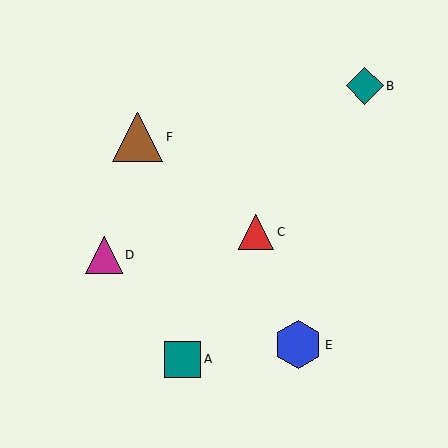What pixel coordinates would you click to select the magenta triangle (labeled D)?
Click at (104, 255) to select the magenta triangle D.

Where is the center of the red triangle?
The center of the red triangle is at (256, 232).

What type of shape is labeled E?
Shape E is a blue hexagon.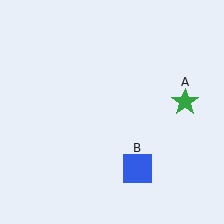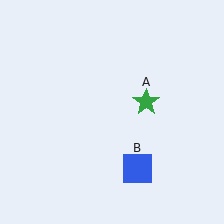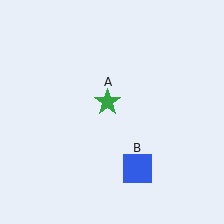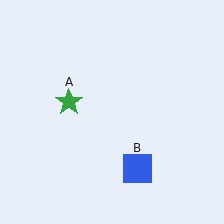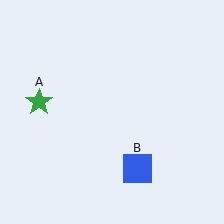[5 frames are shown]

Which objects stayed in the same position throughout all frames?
Blue square (object B) remained stationary.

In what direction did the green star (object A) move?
The green star (object A) moved left.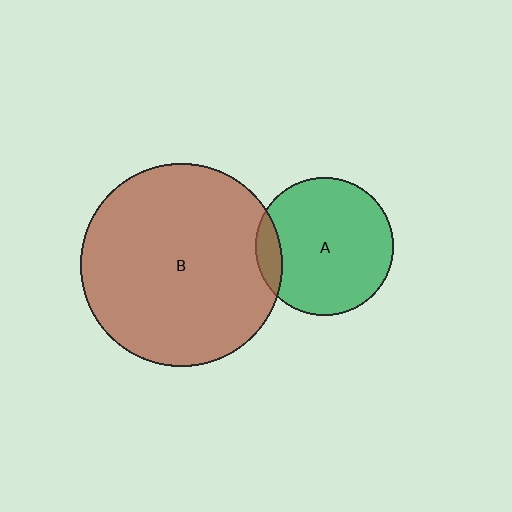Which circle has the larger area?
Circle B (brown).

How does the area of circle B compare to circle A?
Approximately 2.2 times.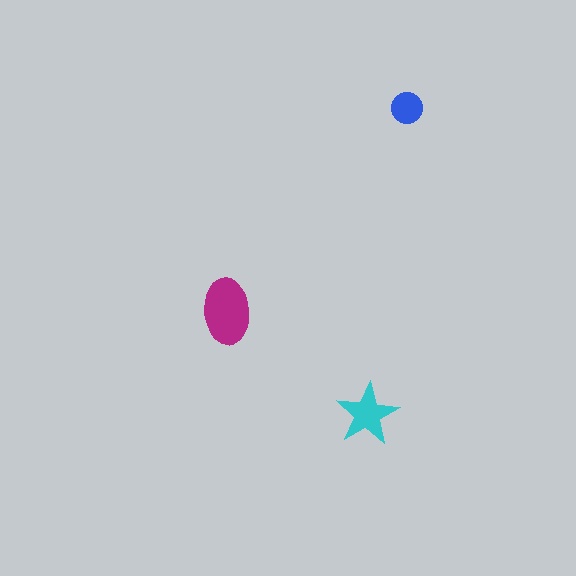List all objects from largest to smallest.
The magenta ellipse, the cyan star, the blue circle.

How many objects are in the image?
There are 3 objects in the image.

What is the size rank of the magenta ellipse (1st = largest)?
1st.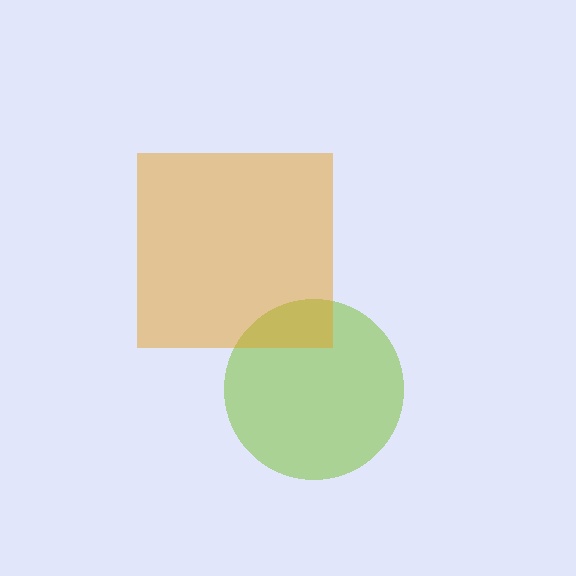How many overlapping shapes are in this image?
There are 2 overlapping shapes in the image.